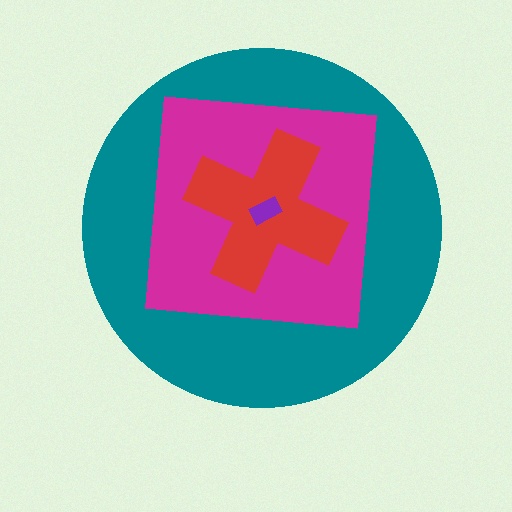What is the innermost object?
The purple rectangle.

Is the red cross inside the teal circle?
Yes.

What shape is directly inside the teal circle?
The magenta square.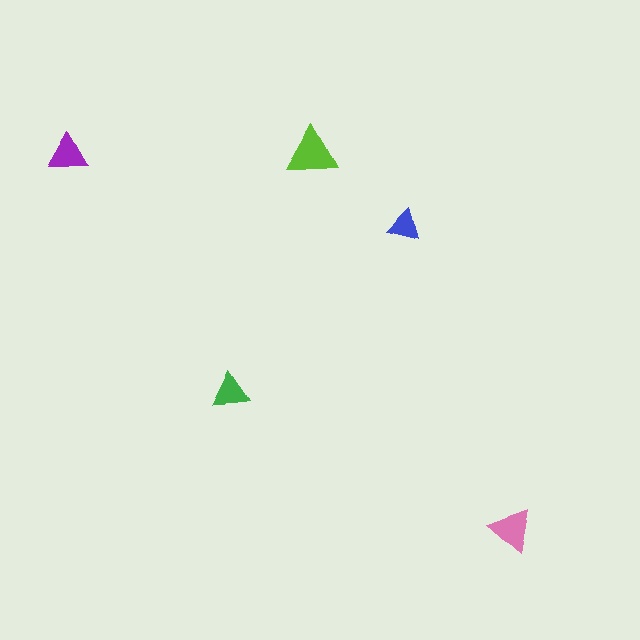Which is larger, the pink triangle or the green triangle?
The pink one.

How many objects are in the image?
There are 5 objects in the image.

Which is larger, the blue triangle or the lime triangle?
The lime one.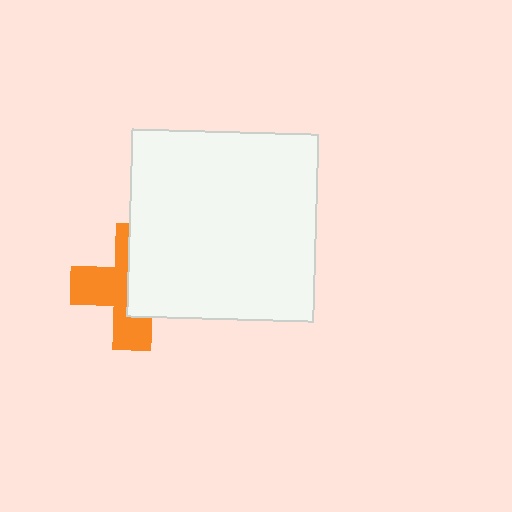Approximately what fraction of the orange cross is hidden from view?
Roughly 51% of the orange cross is hidden behind the white square.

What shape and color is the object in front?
The object in front is a white square.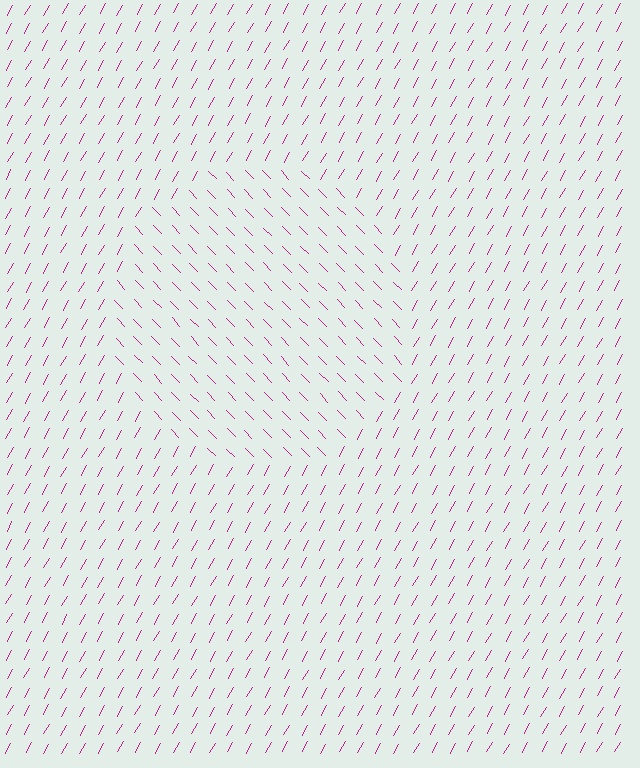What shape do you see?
I see a circle.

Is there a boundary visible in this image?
Yes, there is a texture boundary formed by a change in line orientation.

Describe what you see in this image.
The image is filled with small magenta line segments. A circle region in the image has lines oriented differently from the surrounding lines, creating a visible texture boundary.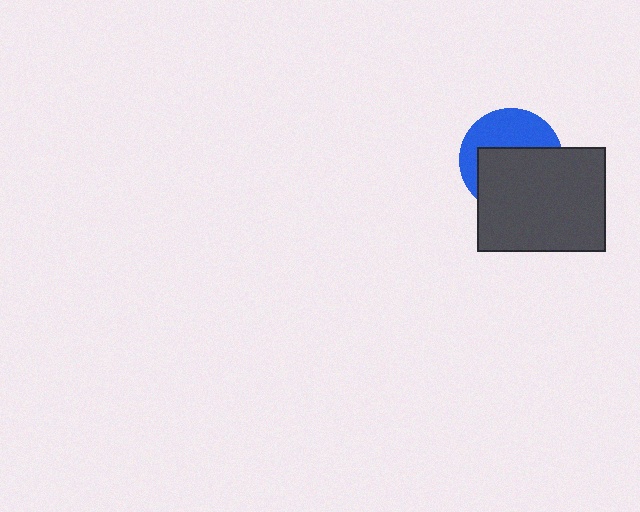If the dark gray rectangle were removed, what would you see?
You would see the complete blue circle.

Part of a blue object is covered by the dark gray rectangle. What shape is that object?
It is a circle.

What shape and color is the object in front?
The object in front is a dark gray rectangle.